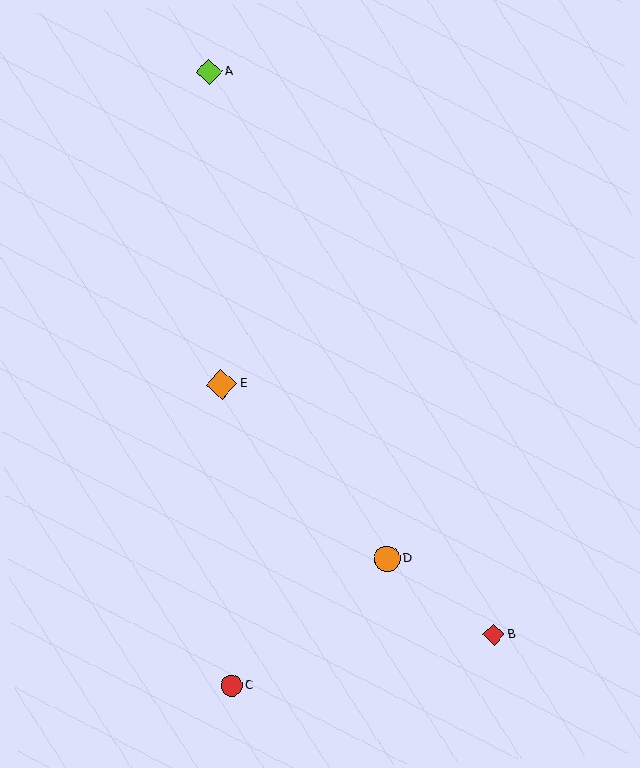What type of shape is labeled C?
Shape C is a red circle.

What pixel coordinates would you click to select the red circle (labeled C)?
Click at (232, 686) to select the red circle C.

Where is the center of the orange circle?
The center of the orange circle is at (387, 559).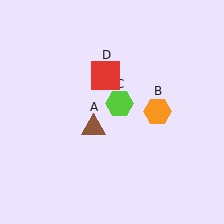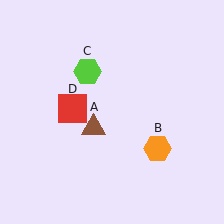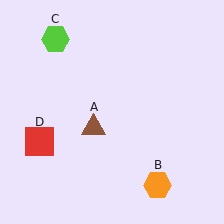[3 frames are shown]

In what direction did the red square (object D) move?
The red square (object D) moved down and to the left.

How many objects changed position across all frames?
3 objects changed position: orange hexagon (object B), lime hexagon (object C), red square (object D).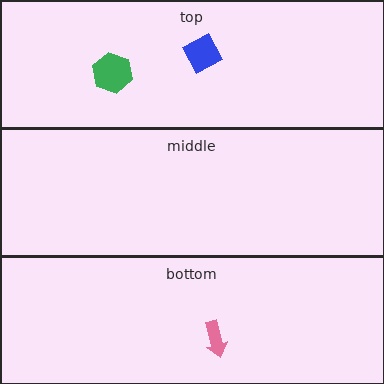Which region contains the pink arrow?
The bottom region.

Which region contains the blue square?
The top region.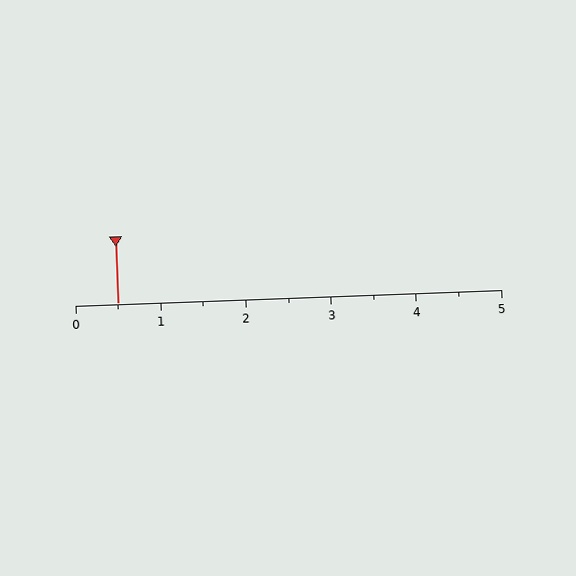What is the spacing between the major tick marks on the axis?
The major ticks are spaced 1 apart.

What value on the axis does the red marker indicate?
The marker indicates approximately 0.5.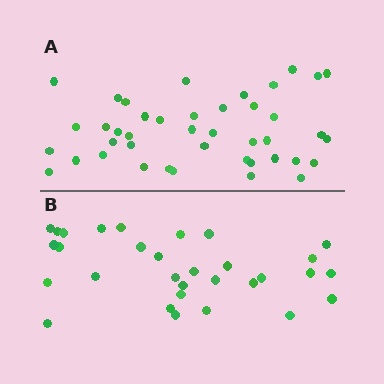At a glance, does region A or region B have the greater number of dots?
Region A (the top region) has more dots.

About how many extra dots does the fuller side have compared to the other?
Region A has roughly 12 or so more dots than region B.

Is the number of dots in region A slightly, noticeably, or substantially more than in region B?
Region A has noticeably more, but not dramatically so. The ratio is roughly 1.4 to 1.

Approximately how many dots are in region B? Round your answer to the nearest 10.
About 30 dots. (The exact count is 31, which rounds to 30.)